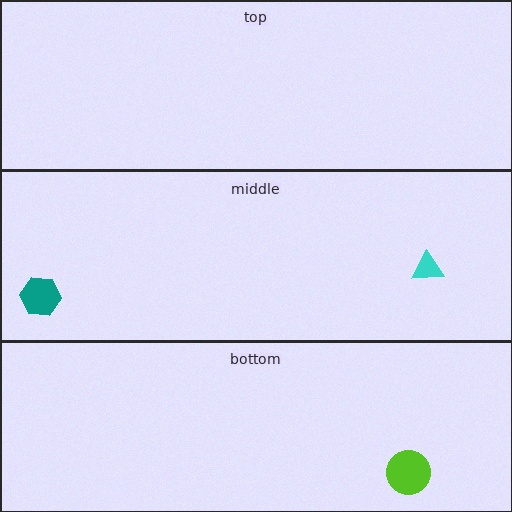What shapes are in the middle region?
The teal hexagon, the cyan triangle.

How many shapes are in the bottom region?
1.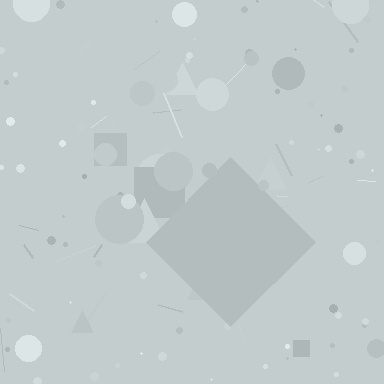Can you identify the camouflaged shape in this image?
The camouflaged shape is a diamond.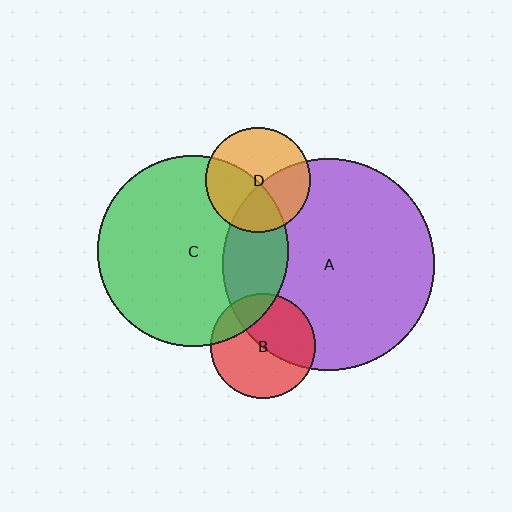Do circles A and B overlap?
Yes.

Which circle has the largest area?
Circle A (purple).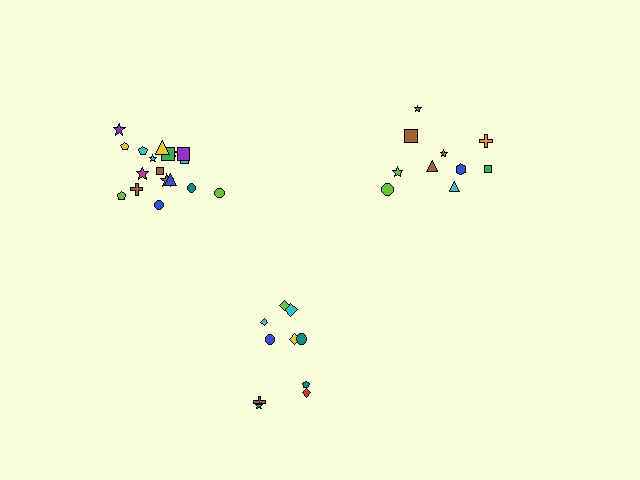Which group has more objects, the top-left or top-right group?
The top-left group.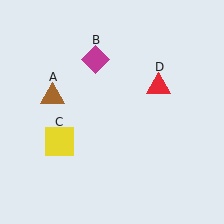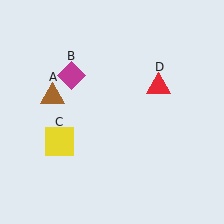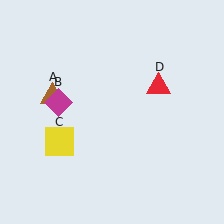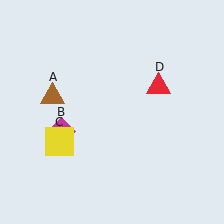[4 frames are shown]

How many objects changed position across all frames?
1 object changed position: magenta diamond (object B).